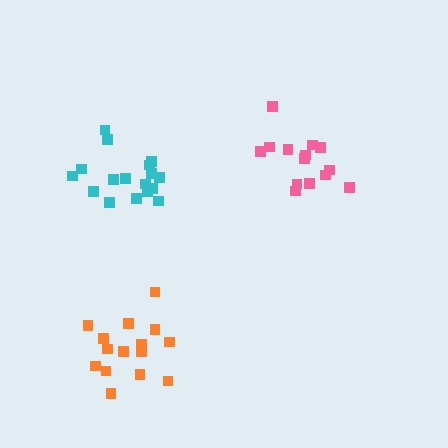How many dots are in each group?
Group 1: 14 dots, Group 2: 17 dots, Group 3: 15 dots (46 total).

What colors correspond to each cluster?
The clusters are colored: pink, cyan, orange.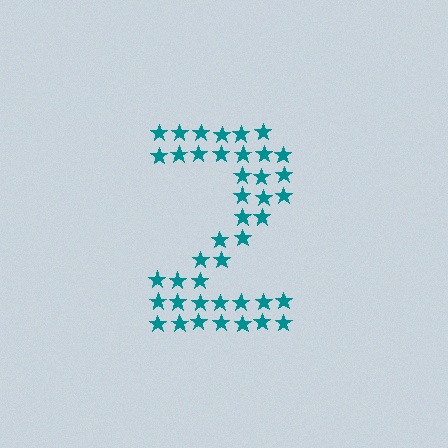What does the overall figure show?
The overall figure shows the digit 2.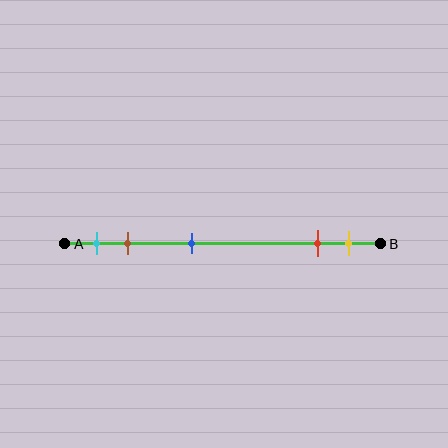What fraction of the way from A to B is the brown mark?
The brown mark is approximately 20% (0.2) of the way from A to B.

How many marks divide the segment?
There are 5 marks dividing the segment.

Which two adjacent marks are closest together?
The red and yellow marks are the closest adjacent pair.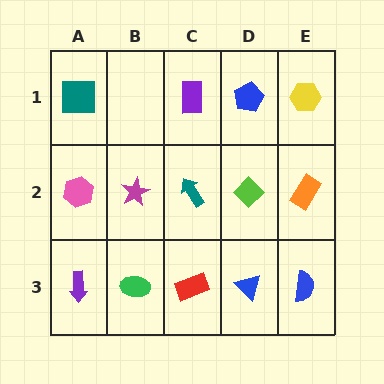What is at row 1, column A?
A teal square.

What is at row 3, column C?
A red rectangle.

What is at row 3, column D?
A blue triangle.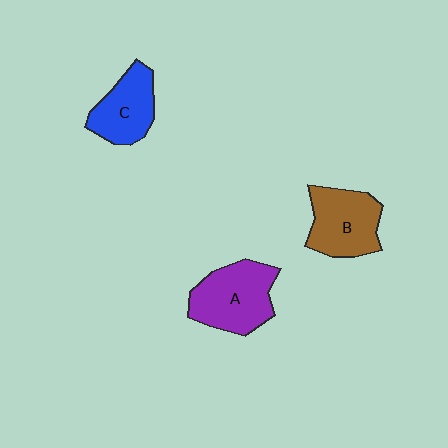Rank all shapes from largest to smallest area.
From largest to smallest: A (purple), B (brown), C (blue).